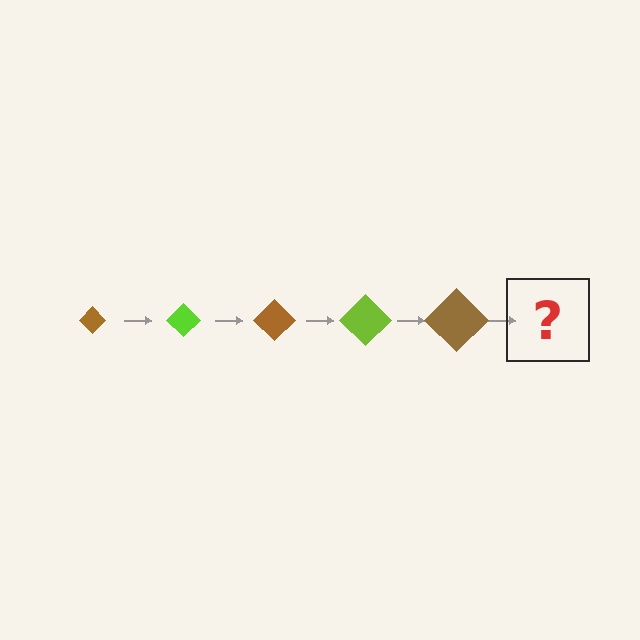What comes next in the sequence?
The next element should be a lime diamond, larger than the previous one.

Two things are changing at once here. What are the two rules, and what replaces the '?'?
The two rules are that the diamond grows larger each step and the color cycles through brown and lime. The '?' should be a lime diamond, larger than the previous one.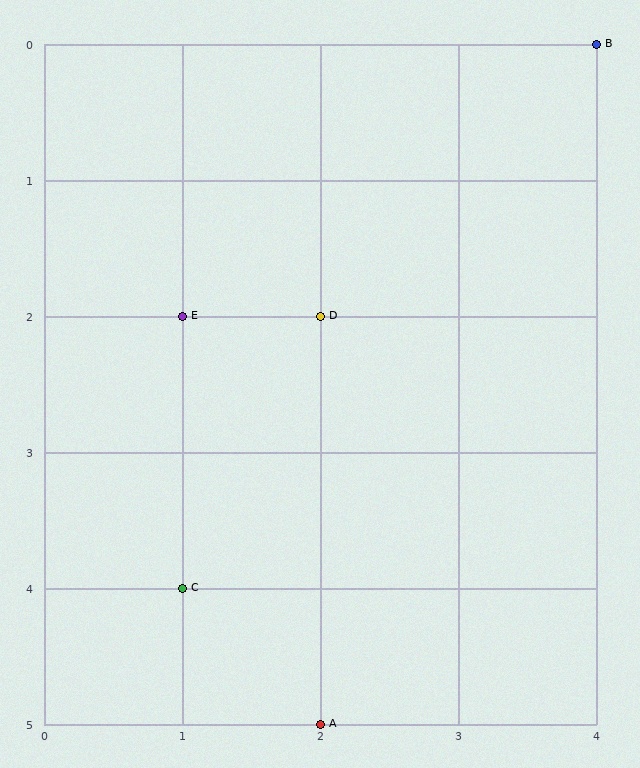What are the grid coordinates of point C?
Point C is at grid coordinates (1, 4).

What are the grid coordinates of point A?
Point A is at grid coordinates (2, 5).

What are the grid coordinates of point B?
Point B is at grid coordinates (4, 0).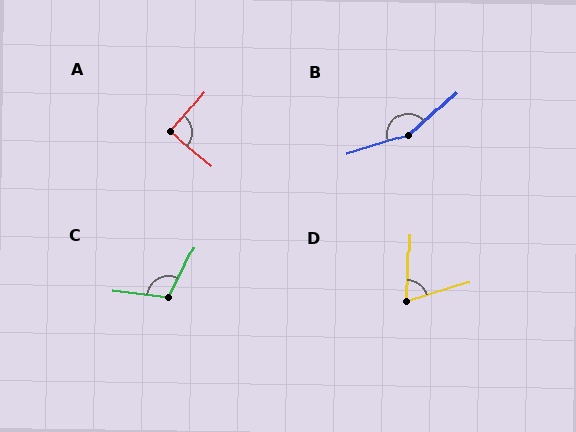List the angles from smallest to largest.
D (71°), A (89°), C (109°), B (156°).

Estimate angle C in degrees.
Approximately 109 degrees.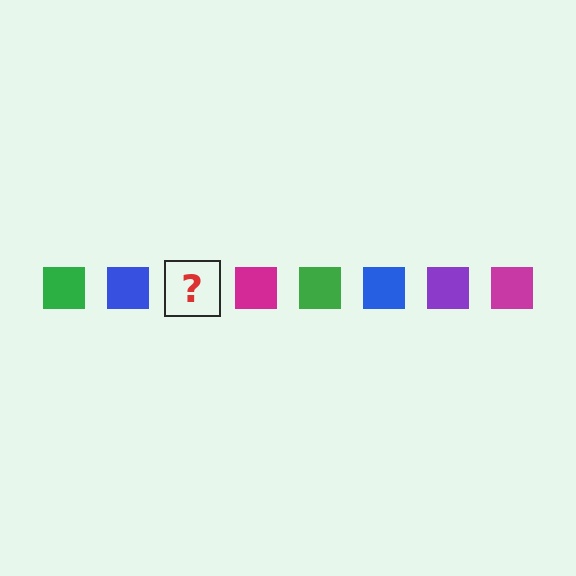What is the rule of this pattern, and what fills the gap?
The rule is that the pattern cycles through green, blue, purple, magenta squares. The gap should be filled with a purple square.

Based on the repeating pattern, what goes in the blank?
The blank should be a purple square.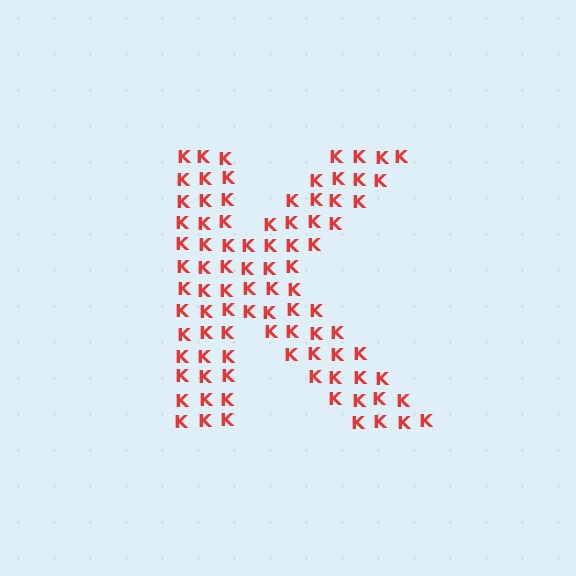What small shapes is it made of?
It is made of small letter K's.